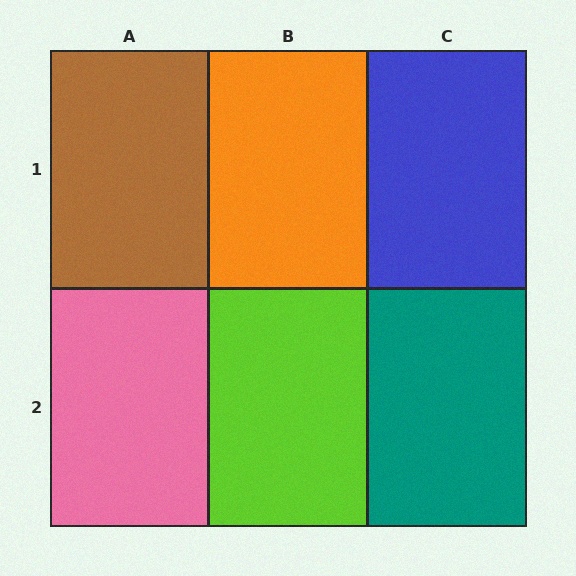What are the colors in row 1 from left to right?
Brown, orange, blue.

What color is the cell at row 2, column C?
Teal.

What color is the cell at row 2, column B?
Lime.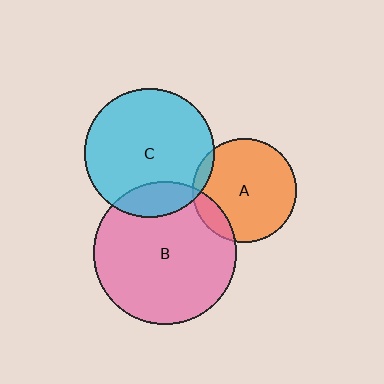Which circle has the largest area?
Circle B (pink).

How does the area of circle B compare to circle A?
Approximately 1.9 times.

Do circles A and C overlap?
Yes.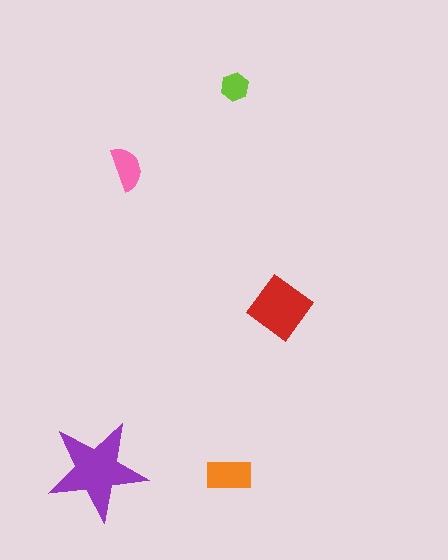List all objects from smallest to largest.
The lime hexagon, the pink semicircle, the orange rectangle, the red diamond, the purple star.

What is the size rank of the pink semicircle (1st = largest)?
4th.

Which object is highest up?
The lime hexagon is topmost.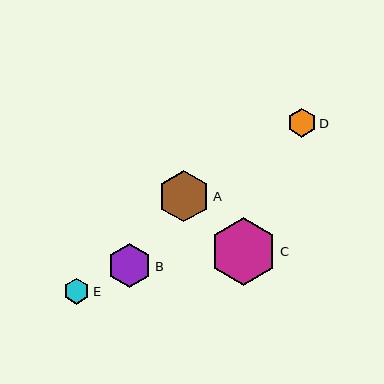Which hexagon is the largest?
Hexagon C is the largest with a size of approximately 68 pixels.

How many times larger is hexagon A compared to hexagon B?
Hexagon A is approximately 1.2 times the size of hexagon B.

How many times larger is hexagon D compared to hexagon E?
Hexagon D is approximately 1.1 times the size of hexagon E.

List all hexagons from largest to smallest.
From largest to smallest: C, A, B, D, E.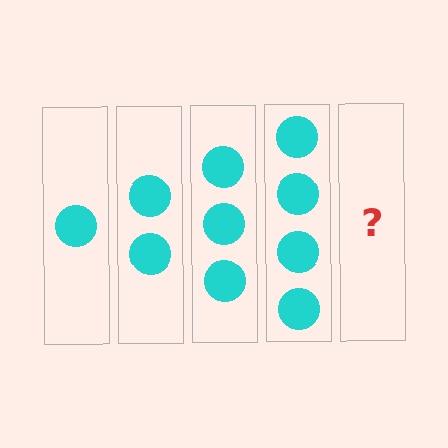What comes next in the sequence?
The next element should be 5 circles.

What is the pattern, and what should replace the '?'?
The pattern is that each step adds one more circle. The '?' should be 5 circles.